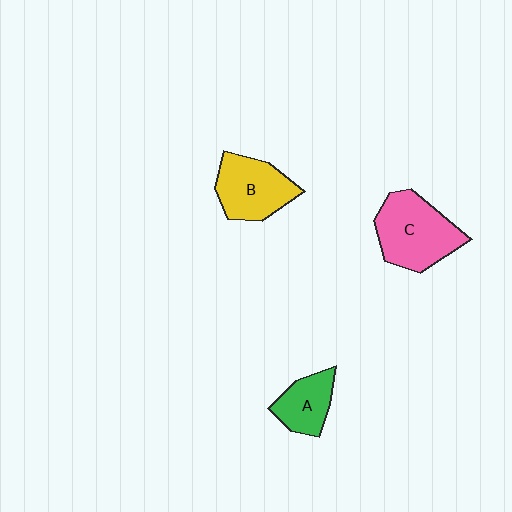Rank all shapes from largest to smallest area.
From largest to smallest: C (pink), B (yellow), A (green).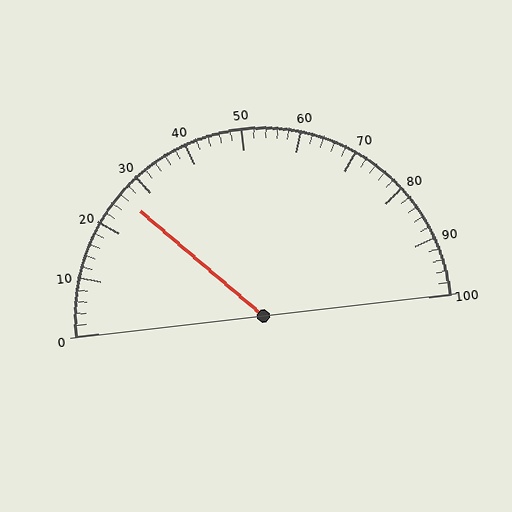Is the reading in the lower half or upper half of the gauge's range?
The reading is in the lower half of the range (0 to 100).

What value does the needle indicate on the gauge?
The needle indicates approximately 26.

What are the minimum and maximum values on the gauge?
The gauge ranges from 0 to 100.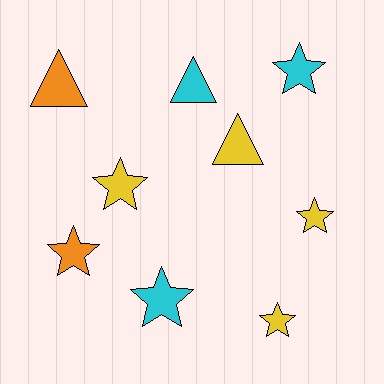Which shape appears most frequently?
Star, with 6 objects.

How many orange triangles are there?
There is 1 orange triangle.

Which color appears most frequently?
Yellow, with 4 objects.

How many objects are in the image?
There are 9 objects.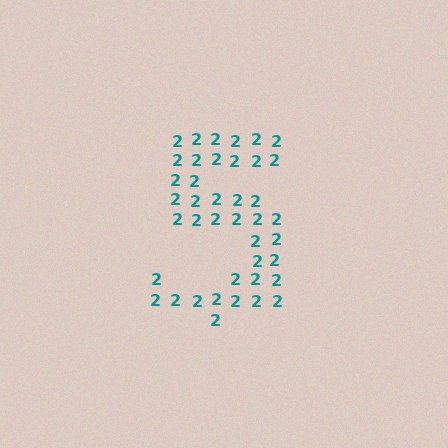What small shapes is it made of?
It is made of small digit 2's.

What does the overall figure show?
The overall figure shows the digit 5.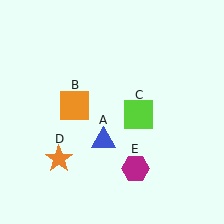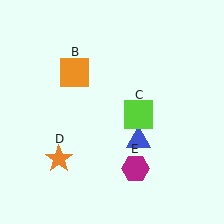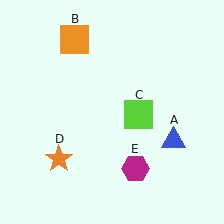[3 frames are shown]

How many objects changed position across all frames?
2 objects changed position: blue triangle (object A), orange square (object B).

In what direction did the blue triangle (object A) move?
The blue triangle (object A) moved right.